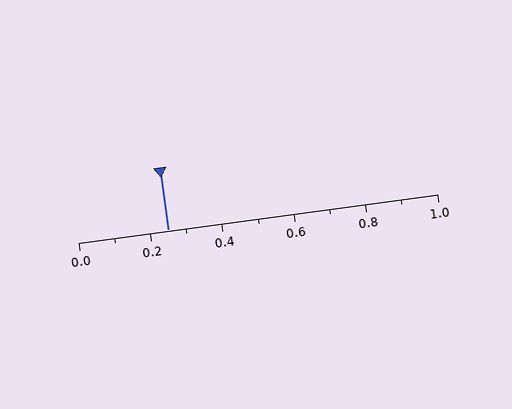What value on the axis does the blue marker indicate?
The marker indicates approximately 0.25.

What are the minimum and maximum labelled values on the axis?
The axis runs from 0.0 to 1.0.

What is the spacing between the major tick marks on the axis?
The major ticks are spaced 0.2 apart.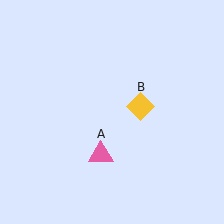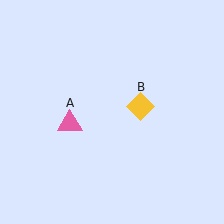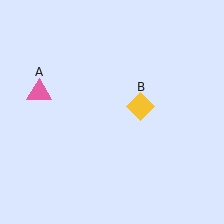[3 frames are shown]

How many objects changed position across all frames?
1 object changed position: pink triangle (object A).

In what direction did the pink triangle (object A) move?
The pink triangle (object A) moved up and to the left.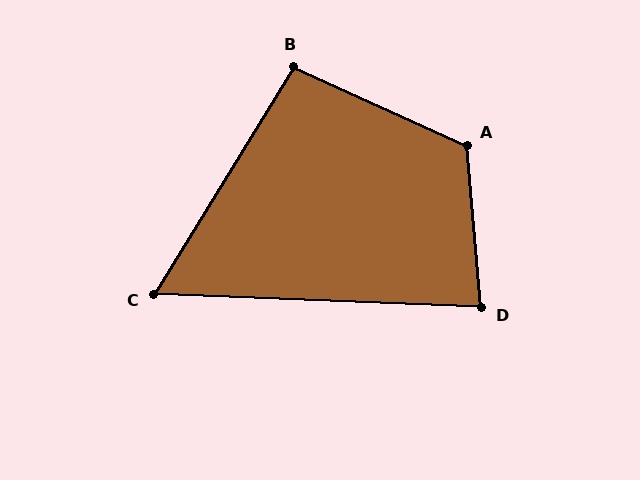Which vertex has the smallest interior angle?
C, at approximately 61 degrees.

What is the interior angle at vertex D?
Approximately 83 degrees (acute).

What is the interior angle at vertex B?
Approximately 97 degrees (obtuse).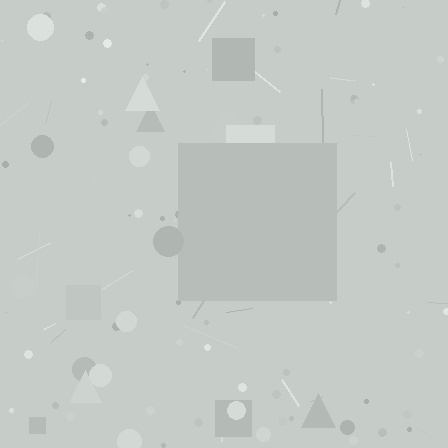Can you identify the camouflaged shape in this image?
The camouflaged shape is a square.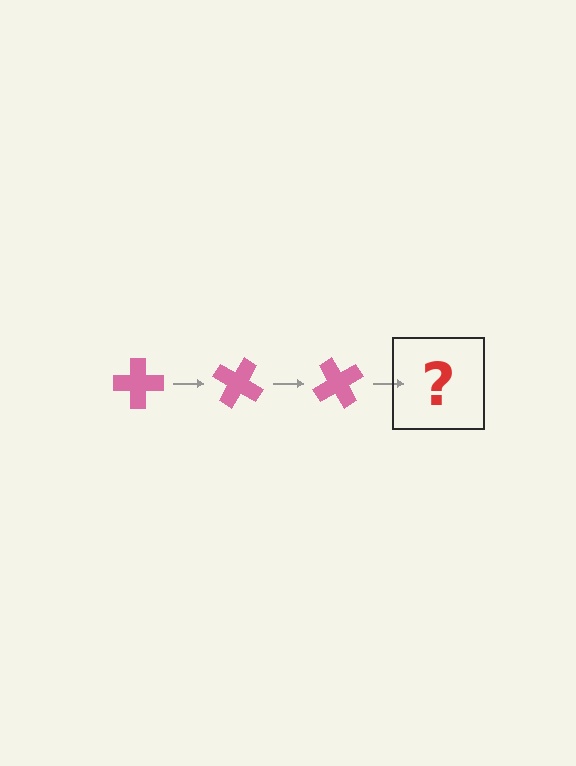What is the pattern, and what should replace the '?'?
The pattern is that the cross rotates 30 degrees each step. The '?' should be a pink cross rotated 90 degrees.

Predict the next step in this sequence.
The next step is a pink cross rotated 90 degrees.